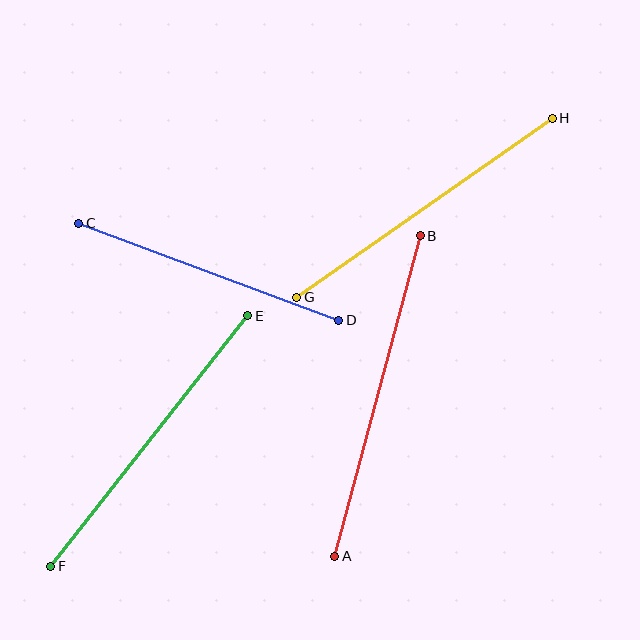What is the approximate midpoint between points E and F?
The midpoint is at approximately (149, 441) pixels.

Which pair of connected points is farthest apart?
Points A and B are farthest apart.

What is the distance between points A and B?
The distance is approximately 332 pixels.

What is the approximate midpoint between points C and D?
The midpoint is at approximately (209, 272) pixels.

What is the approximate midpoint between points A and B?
The midpoint is at approximately (377, 396) pixels.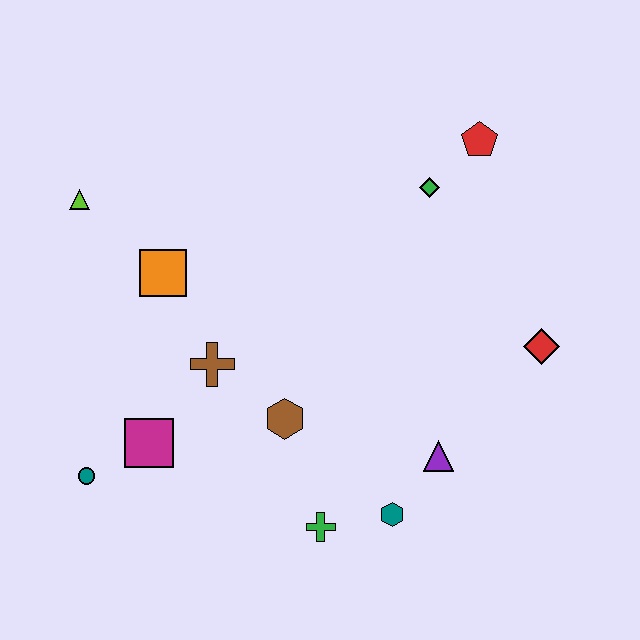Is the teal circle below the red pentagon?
Yes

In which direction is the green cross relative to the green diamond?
The green cross is below the green diamond.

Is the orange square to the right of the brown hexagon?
No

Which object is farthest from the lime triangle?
The red diamond is farthest from the lime triangle.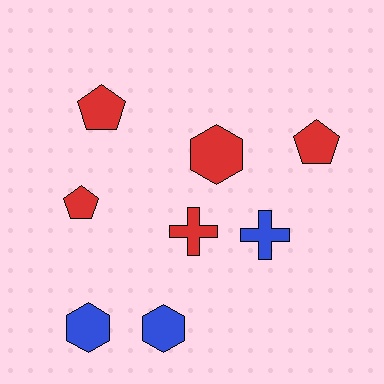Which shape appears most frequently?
Pentagon, with 3 objects.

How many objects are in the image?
There are 8 objects.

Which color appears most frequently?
Red, with 5 objects.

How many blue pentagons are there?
There are no blue pentagons.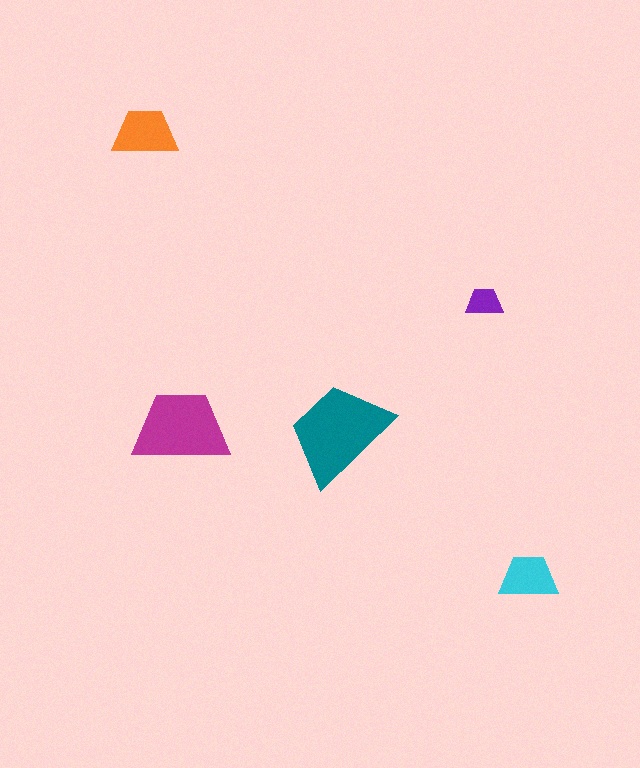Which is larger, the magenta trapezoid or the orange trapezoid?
The magenta one.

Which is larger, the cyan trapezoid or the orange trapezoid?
The orange one.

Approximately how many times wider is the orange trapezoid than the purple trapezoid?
About 1.5 times wider.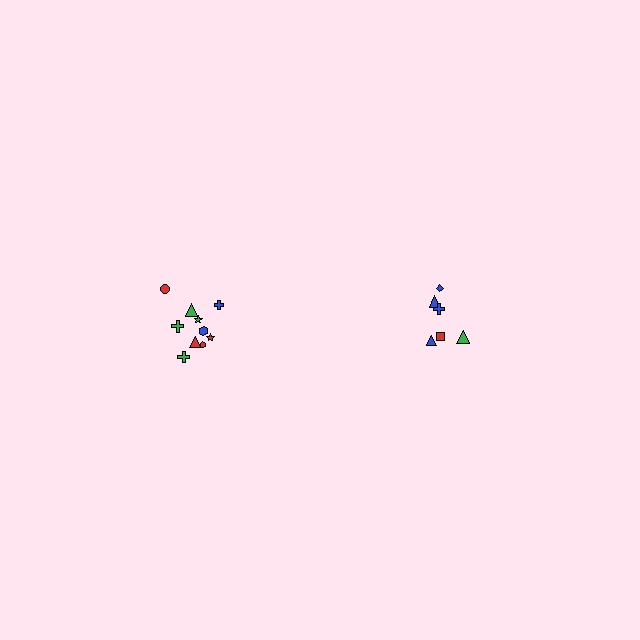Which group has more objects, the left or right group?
The left group.